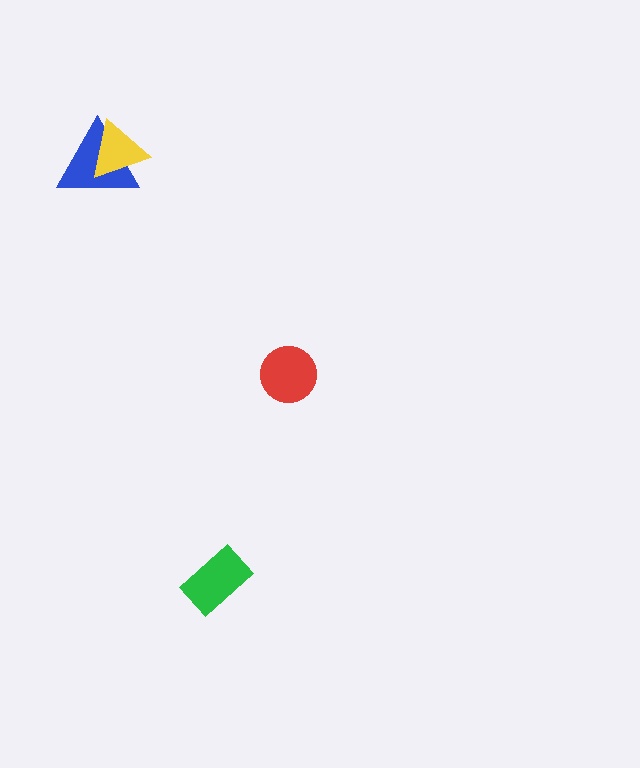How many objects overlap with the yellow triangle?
1 object overlaps with the yellow triangle.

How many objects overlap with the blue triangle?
1 object overlaps with the blue triangle.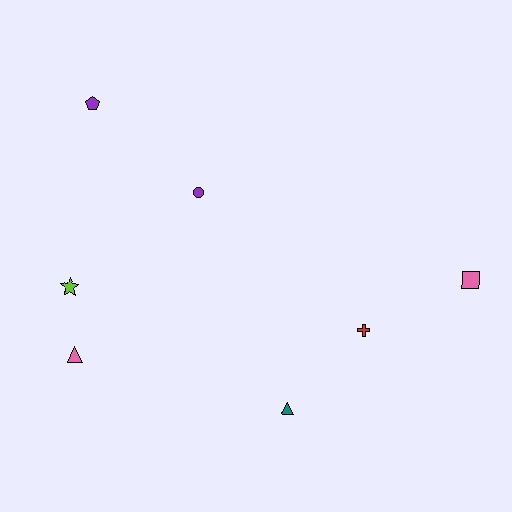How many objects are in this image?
There are 7 objects.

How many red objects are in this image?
There is 1 red object.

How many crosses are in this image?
There is 1 cross.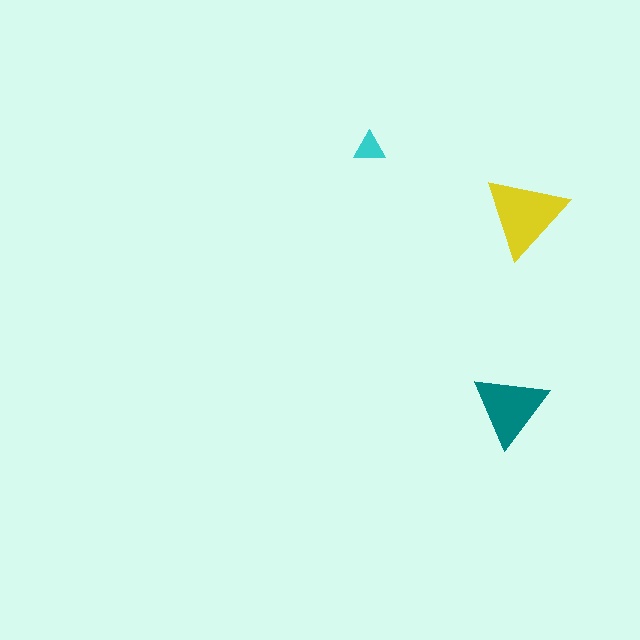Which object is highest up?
The cyan triangle is topmost.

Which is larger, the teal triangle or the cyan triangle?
The teal one.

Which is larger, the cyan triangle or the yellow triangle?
The yellow one.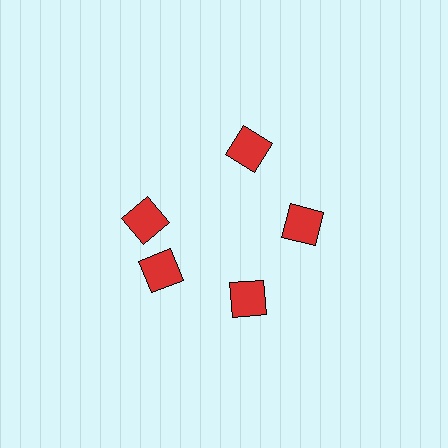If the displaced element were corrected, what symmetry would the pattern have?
It would have 5-fold rotational symmetry — the pattern would map onto itself every 72 degrees.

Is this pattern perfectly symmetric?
No. The 5 red diamonds are arranged in a ring, but one element near the 10 o'clock position is rotated out of alignment along the ring, breaking the 5-fold rotational symmetry.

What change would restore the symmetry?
The symmetry would be restored by rotating it back into even spacing with its neighbors so that all 5 diamonds sit at equal angles and equal distance from the center.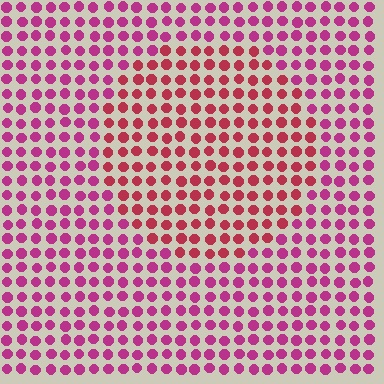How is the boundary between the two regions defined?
The boundary is defined purely by a slight shift in hue (about 28 degrees). Spacing, size, and orientation are identical on both sides.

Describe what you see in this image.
The image is filled with small magenta elements in a uniform arrangement. A circle-shaped region is visible where the elements are tinted to a slightly different hue, forming a subtle color boundary.